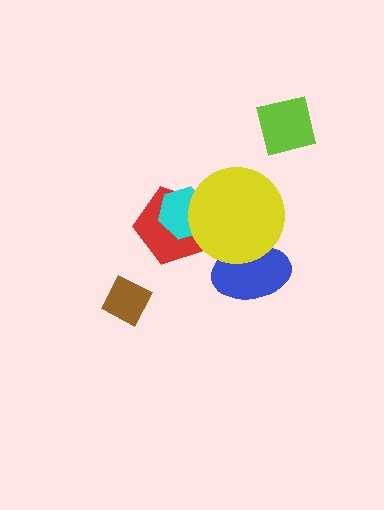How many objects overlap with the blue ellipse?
1 object overlaps with the blue ellipse.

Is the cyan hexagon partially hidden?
Yes, it is partially covered by another shape.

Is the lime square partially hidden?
No, no other shape covers it.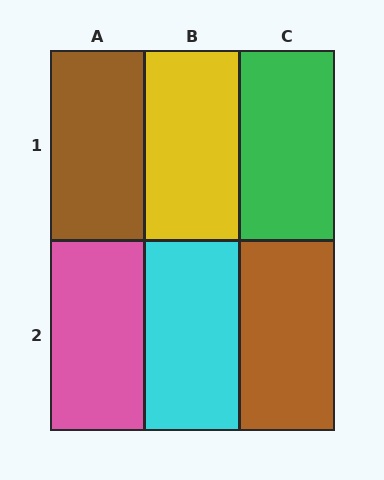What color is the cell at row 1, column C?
Green.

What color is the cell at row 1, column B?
Yellow.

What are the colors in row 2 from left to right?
Pink, cyan, brown.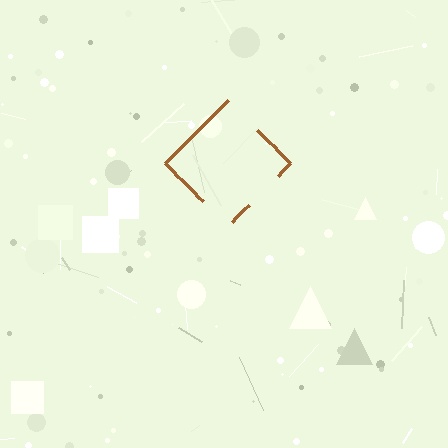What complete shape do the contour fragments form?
The contour fragments form a diamond.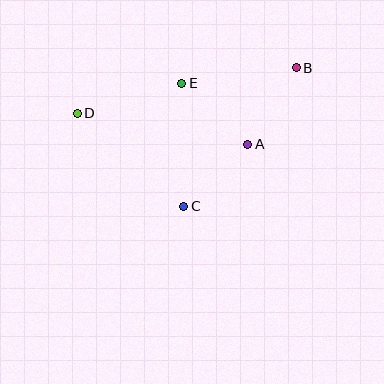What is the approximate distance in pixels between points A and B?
The distance between A and B is approximately 91 pixels.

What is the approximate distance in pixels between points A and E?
The distance between A and E is approximately 90 pixels.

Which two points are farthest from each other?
Points B and D are farthest from each other.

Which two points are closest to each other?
Points A and C are closest to each other.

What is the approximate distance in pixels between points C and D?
The distance between C and D is approximately 141 pixels.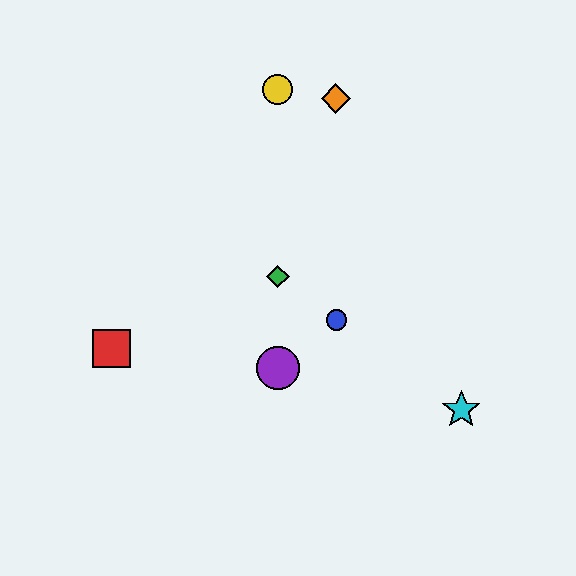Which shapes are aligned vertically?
The green diamond, the yellow circle, the purple circle are aligned vertically.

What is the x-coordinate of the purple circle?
The purple circle is at x≈278.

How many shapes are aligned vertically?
3 shapes (the green diamond, the yellow circle, the purple circle) are aligned vertically.